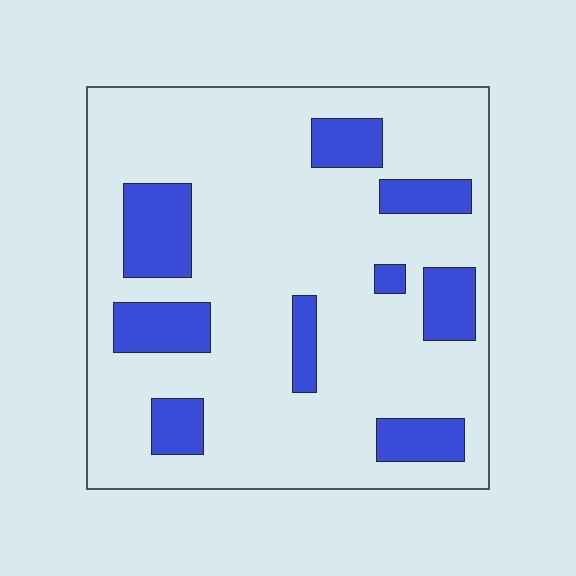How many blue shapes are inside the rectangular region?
9.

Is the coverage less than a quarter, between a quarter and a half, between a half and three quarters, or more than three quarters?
Less than a quarter.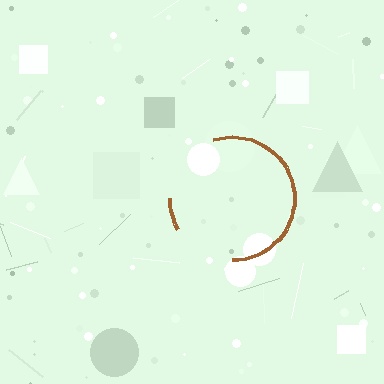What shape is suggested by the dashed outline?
The dashed outline suggests a circle.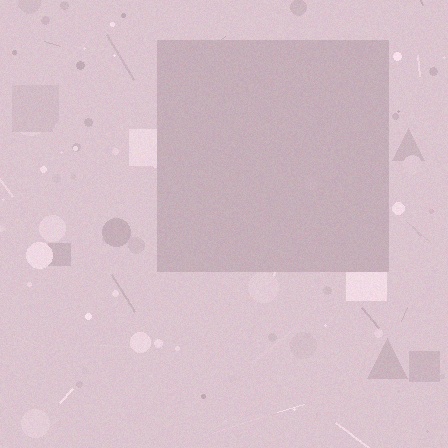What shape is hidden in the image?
A square is hidden in the image.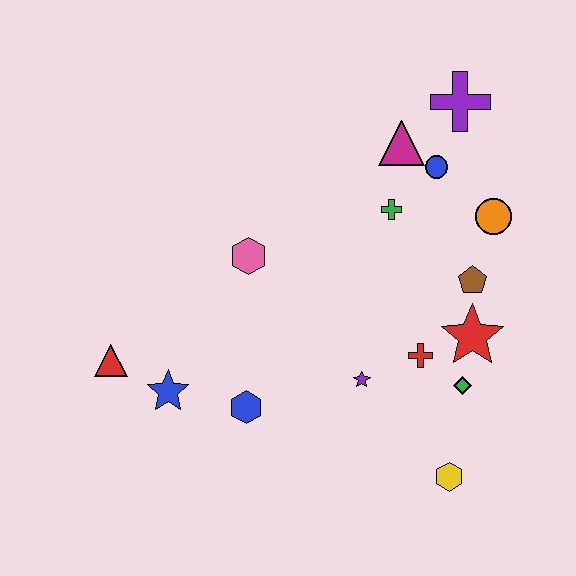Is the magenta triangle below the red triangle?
No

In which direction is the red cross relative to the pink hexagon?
The red cross is to the right of the pink hexagon.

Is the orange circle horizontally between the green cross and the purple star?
No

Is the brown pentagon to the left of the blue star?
No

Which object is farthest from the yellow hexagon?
The purple cross is farthest from the yellow hexagon.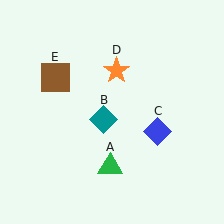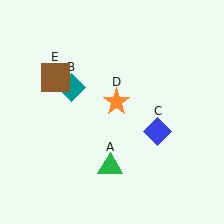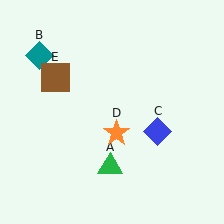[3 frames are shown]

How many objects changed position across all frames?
2 objects changed position: teal diamond (object B), orange star (object D).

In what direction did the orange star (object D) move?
The orange star (object D) moved down.